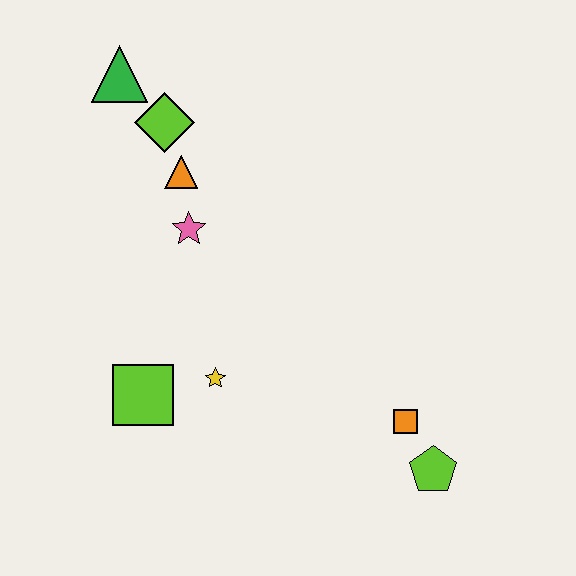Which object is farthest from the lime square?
The green triangle is farthest from the lime square.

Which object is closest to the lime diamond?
The orange triangle is closest to the lime diamond.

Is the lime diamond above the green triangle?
No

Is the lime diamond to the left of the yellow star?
Yes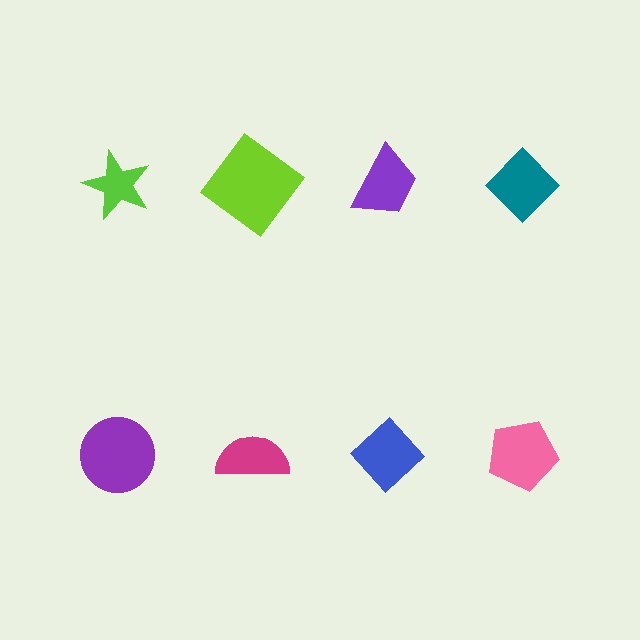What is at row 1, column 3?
A purple trapezoid.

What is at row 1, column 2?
A lime diamond.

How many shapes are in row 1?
4 shapes.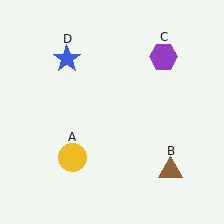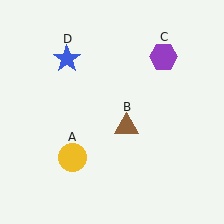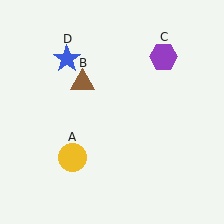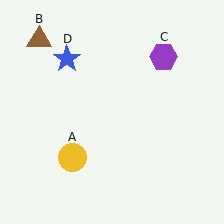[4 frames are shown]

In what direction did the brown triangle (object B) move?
The brown triangle (object B) moved up and to the left.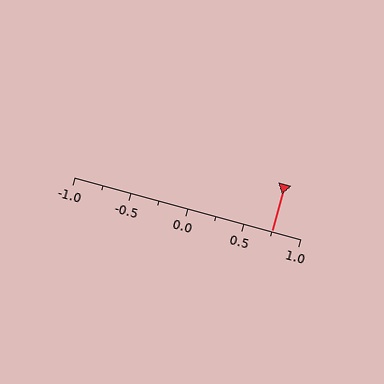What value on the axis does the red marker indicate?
The marker indicates approximately 0.75.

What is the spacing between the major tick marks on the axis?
The major ticks are spaced 0.5 apart.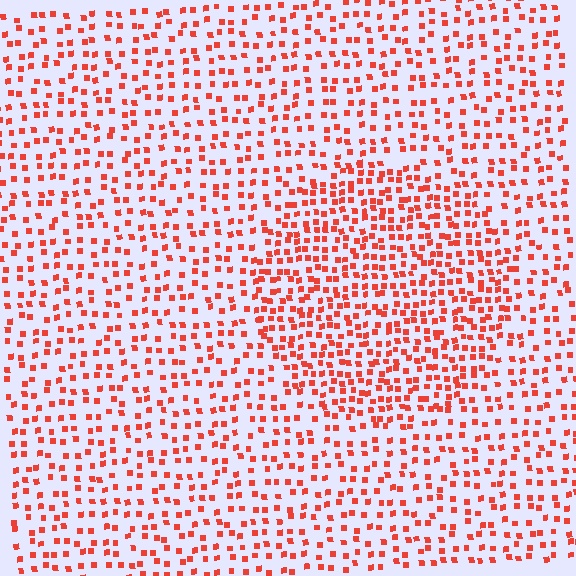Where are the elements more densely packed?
The elements are more densely packed inside the circle boundary.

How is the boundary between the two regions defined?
The boundary is defined by a change in element density (approximately 1.7x ratio). All elements are the same color, size, and shape.